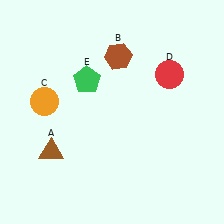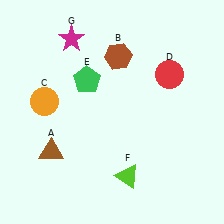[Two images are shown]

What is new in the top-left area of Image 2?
A magenta star (G) was added in the top-left area of Image 2.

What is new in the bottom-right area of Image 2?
A lime triangle (F) was added in the bottom-right area of Image 2.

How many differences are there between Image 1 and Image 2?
There are 2 differences between the two images.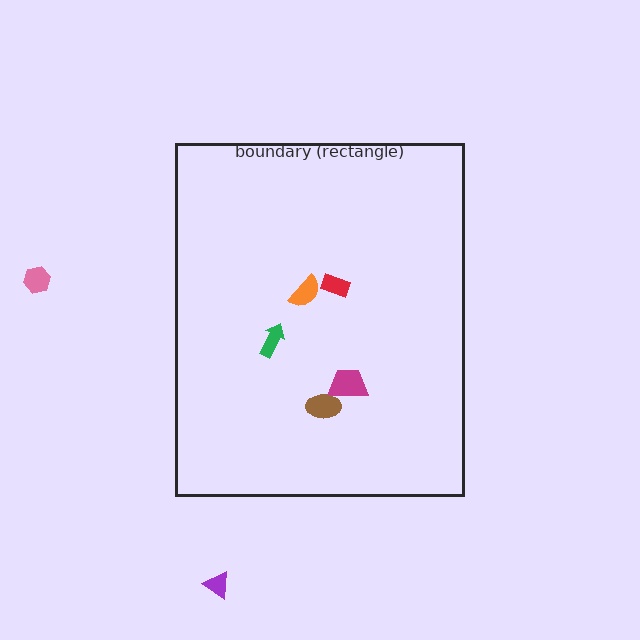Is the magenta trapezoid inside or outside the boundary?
Inside.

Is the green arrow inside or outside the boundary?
Inside.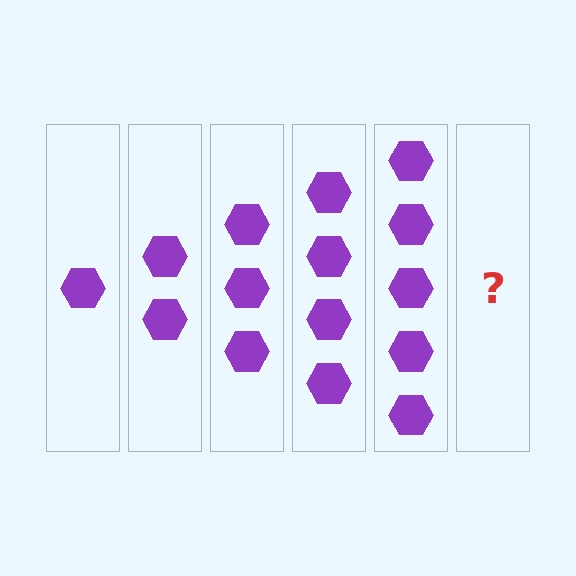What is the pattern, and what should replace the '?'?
The pattern is that each step adds one more hexagon. The '?' should be 6 hexagons.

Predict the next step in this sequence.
The next step is 6 hexagons.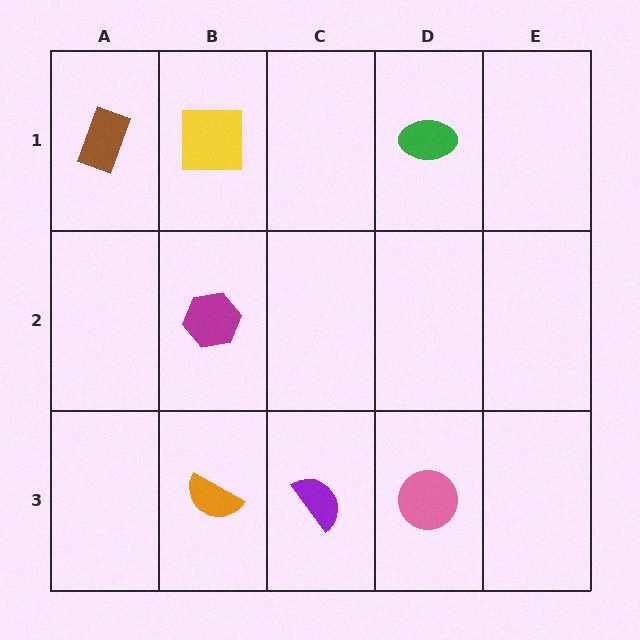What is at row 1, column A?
A brown rectangle.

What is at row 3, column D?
A pink circle.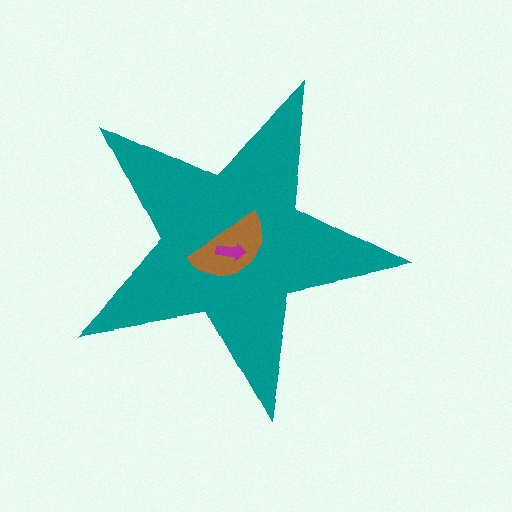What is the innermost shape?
The magenta arrow.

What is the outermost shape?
The teal star.